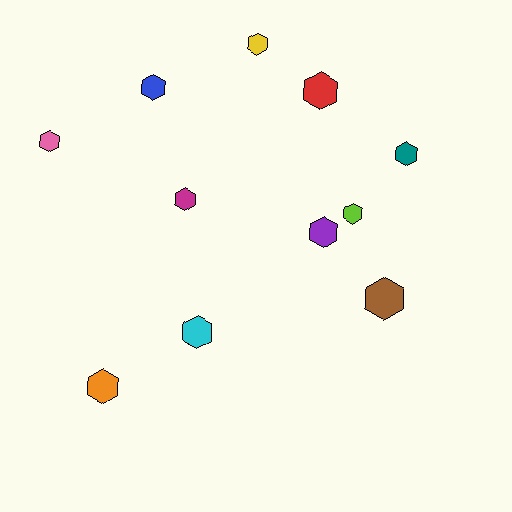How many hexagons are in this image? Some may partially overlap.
There are 11 hexagons.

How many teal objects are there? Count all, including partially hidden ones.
There is 1 teal object.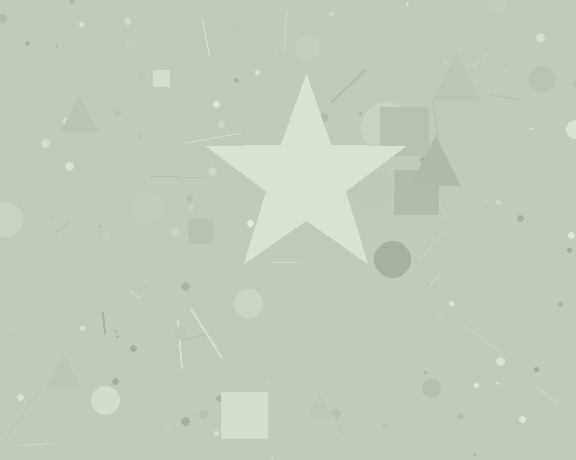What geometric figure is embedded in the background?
A star is embedded in the background.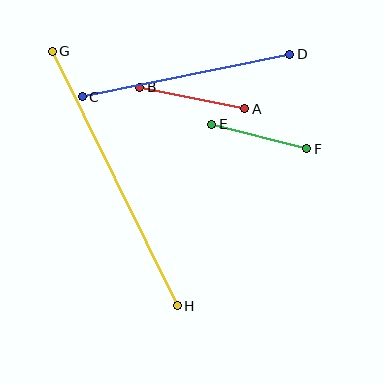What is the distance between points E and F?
The distance is approximately 98 pixels.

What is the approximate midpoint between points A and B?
The midpoint is at approximately (192, 98) pixels.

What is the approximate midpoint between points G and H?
The midpoint is at approximately (115, 179) pixels.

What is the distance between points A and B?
The distance is approximately 107 pixels.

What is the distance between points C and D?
The distance is approximately 211 pixels.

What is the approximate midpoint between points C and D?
The midpoint is at approximately (186, 76) pixels.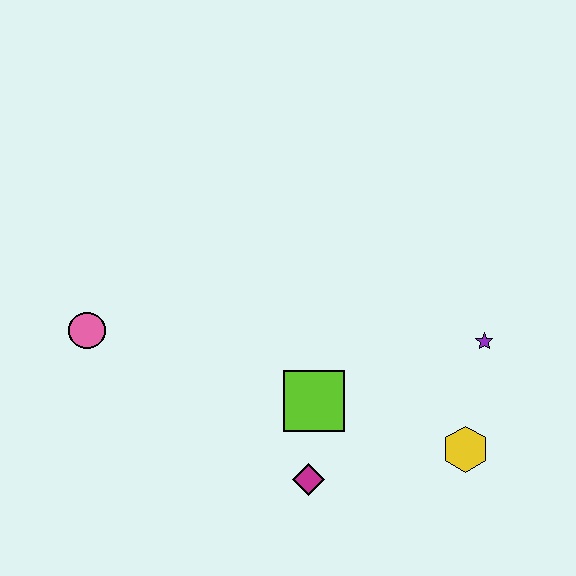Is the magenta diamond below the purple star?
Yes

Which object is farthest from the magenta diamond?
The pink circle is farthest from the magenta diamond.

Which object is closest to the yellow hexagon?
The purple star is closest to the yellow hexagon.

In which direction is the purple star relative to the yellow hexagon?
The purple star is above the yellow hexagon.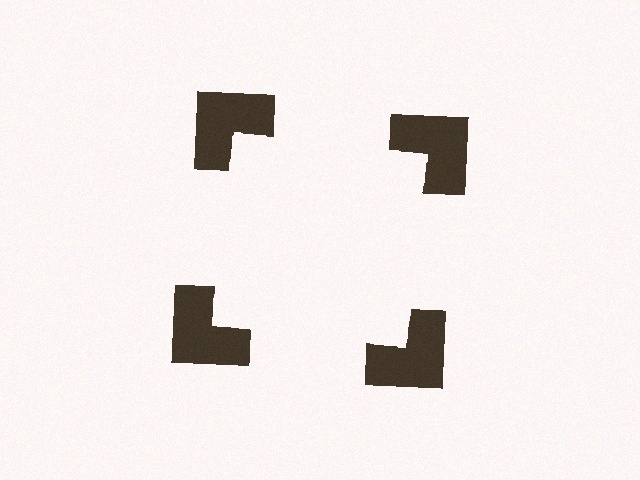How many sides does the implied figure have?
4 sides.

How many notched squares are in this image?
There are 4 — one at each vertex of the illusory square.